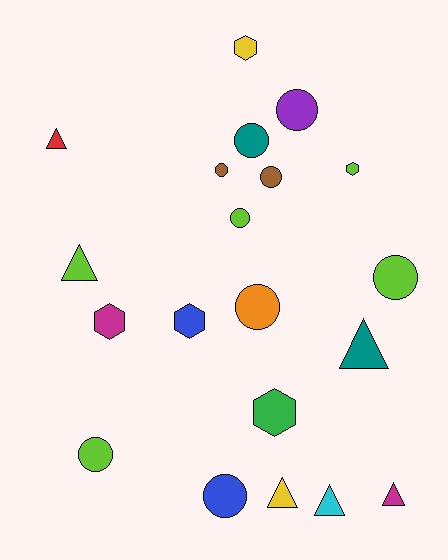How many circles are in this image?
There are 9 circles.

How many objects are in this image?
There are 20 objects.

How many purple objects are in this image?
There is 1 purple object.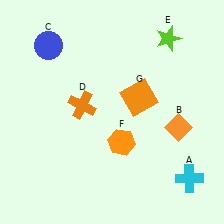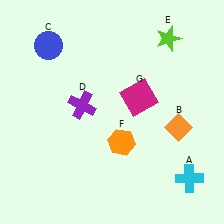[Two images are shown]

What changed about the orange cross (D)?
In Image 1, D is orange. In Image 2, it changed to purple.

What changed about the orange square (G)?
In Image 1, G is orange. In Image 2, it changed to magenta.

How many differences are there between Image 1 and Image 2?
There are 2 differences between the two images.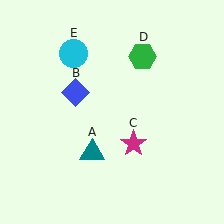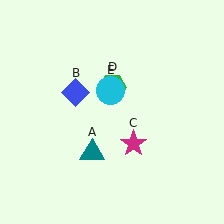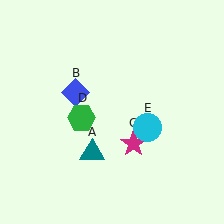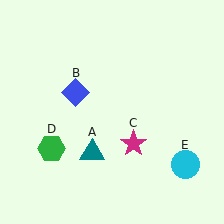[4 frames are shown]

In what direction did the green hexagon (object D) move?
The green hexagon (object D) moved down and to the left.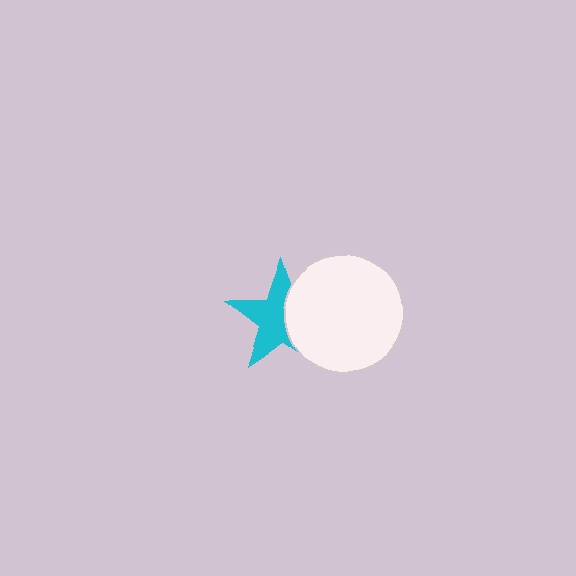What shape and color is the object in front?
The object in front is a white circle.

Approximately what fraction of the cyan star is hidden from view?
Roughly 41% of the cyan star is hidden behind the white circle.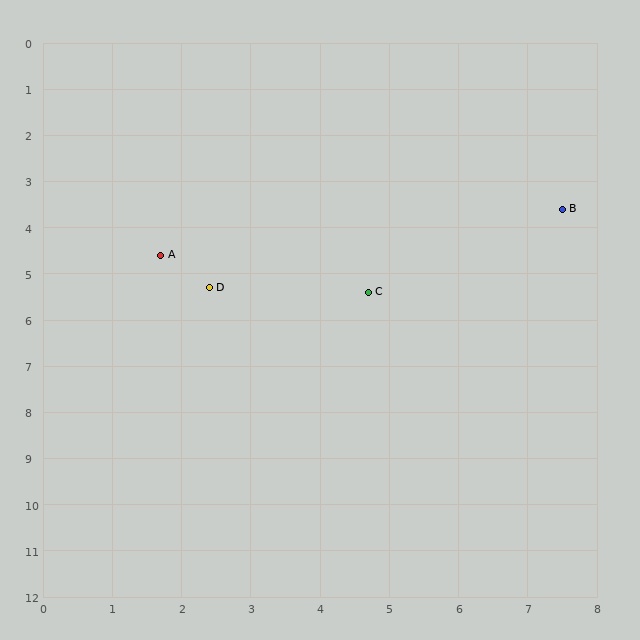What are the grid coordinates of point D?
Point D is at approximately (2.4, 5.3).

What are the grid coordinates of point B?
Point B is at approximately (7.5, 3.6).